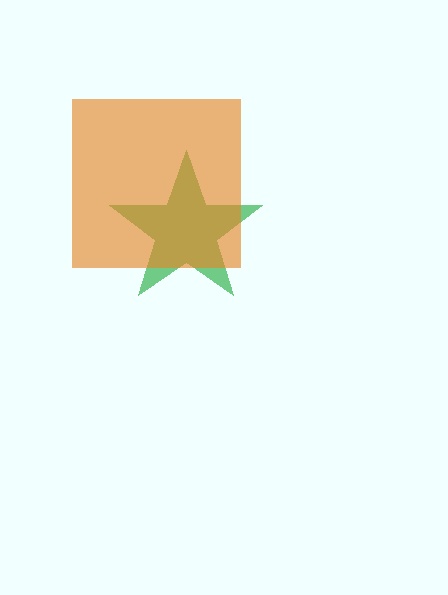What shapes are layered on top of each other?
The layered shapes are: a green star, an orange square.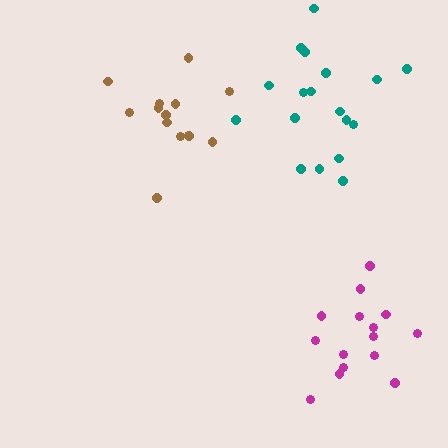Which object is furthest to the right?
The magenta cluster is rightmost.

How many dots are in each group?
Group 1: 15 dots, Group 2: 18 dots, Group 3: 14 dots (47 total).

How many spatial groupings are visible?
There are 3 spatial groupings.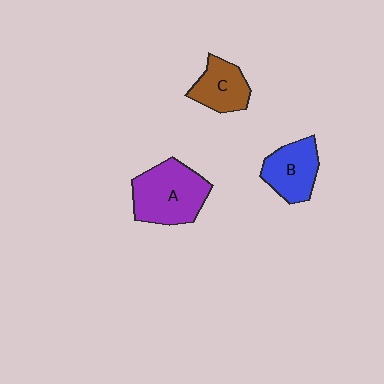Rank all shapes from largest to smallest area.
From largest to smallest: A (purple), B (blue), C (brown).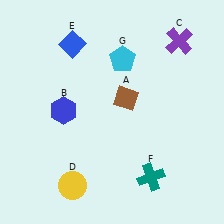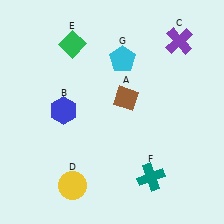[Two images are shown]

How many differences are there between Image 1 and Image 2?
There is 1 difference between the two images.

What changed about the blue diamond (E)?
In Image 1, E is blue. In Image 2, it changed to green.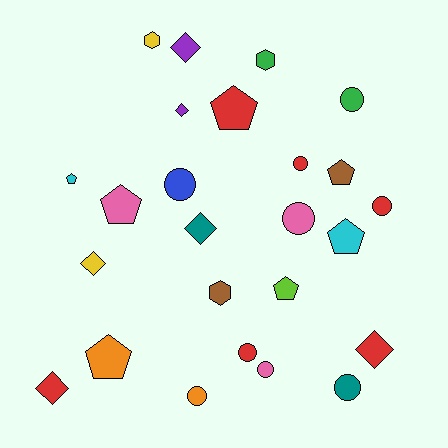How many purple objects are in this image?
There are 2 purple objects.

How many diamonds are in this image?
There are 6 diamonds.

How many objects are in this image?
There are 25 objects.